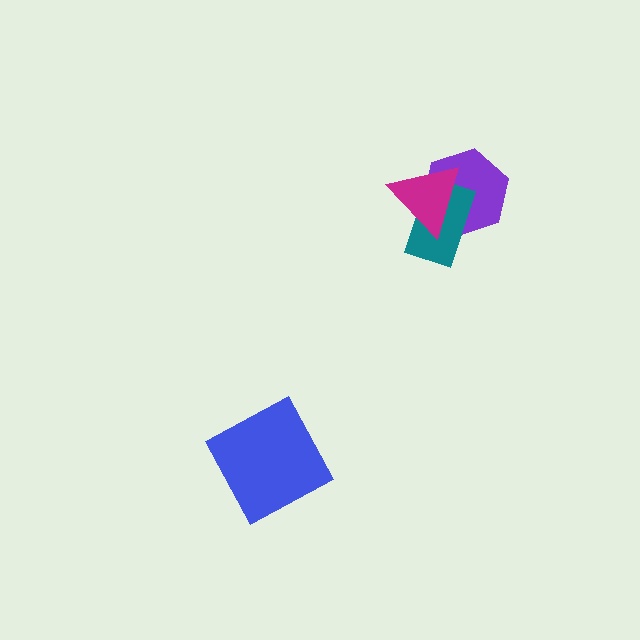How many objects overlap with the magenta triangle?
2 objects overlap with the magenta triangle.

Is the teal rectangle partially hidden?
Yes, it is partially covered by another shape.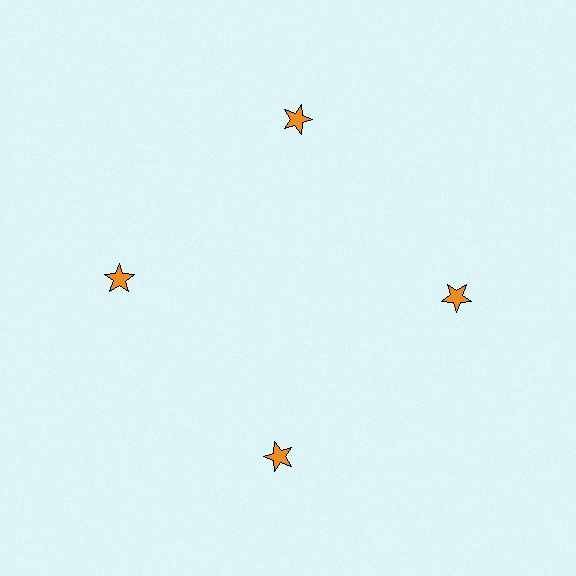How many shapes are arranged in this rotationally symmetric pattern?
There are 4 shapes, arranged in 4 groups of 1.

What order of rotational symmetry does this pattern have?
This pattern has 4-fold rotational symmetry.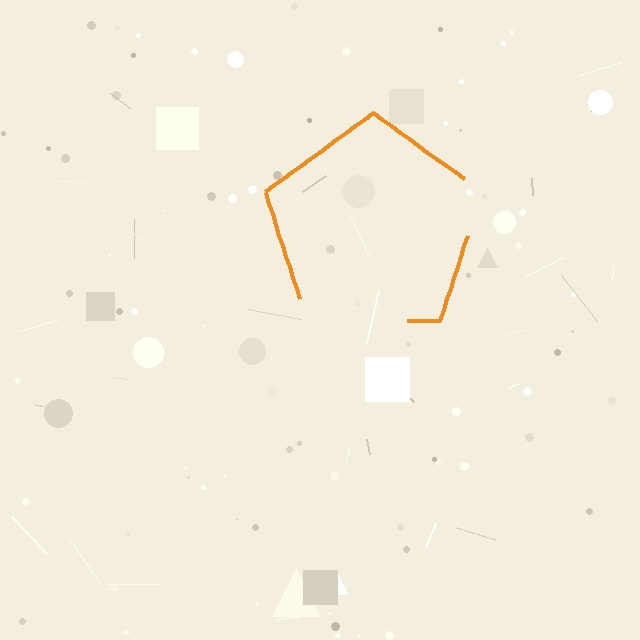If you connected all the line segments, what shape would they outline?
They would outline a pentagon.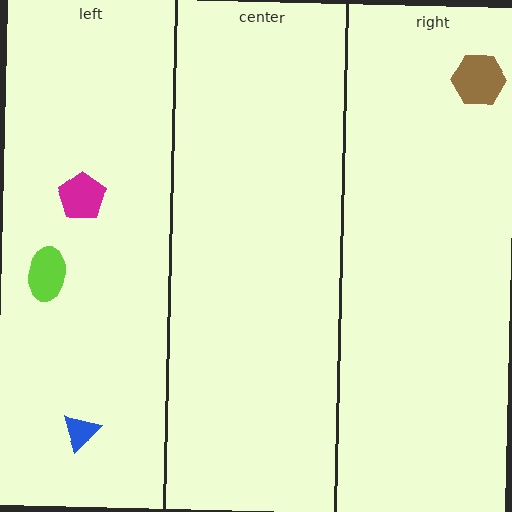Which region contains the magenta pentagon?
The left region.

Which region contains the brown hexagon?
The right region.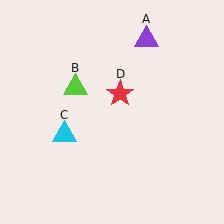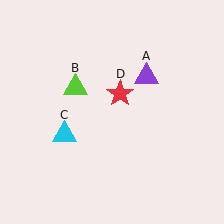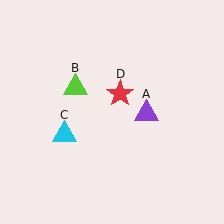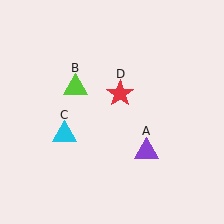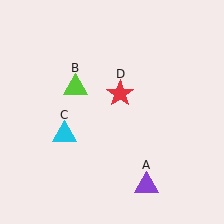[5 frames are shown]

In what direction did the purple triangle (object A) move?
The purple triangle (object A) moved down.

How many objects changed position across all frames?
1 object changed position: purple triangle (object A).